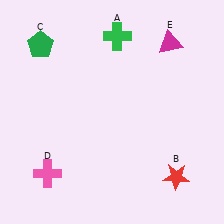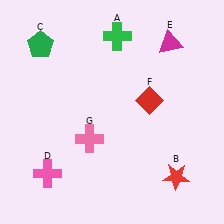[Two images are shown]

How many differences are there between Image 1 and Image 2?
There are 2 differences between the two images.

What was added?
A red diamond (F), a pink cross (G) were added in Image 2.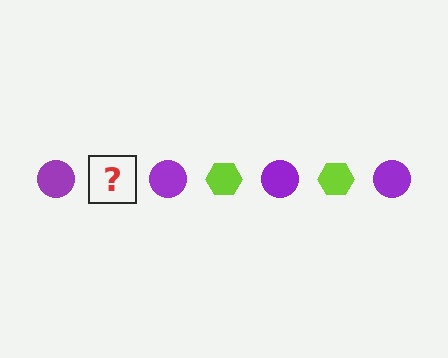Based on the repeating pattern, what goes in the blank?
The blank should be a lime hexagon.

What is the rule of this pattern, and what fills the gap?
The rule is that the pattern alternates between purple circle and lime hexagon. The gap should be filled with a lime hexagon.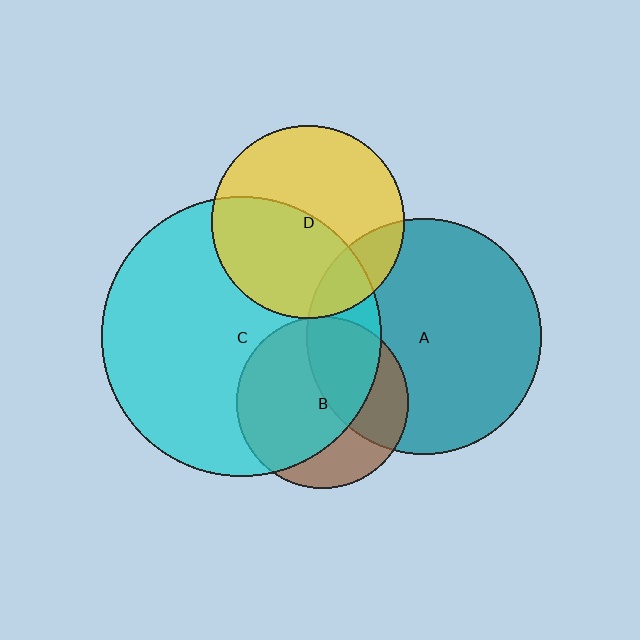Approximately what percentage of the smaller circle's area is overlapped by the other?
Approximately 45%.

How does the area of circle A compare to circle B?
Approximately 1.9 times.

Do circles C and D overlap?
Yes.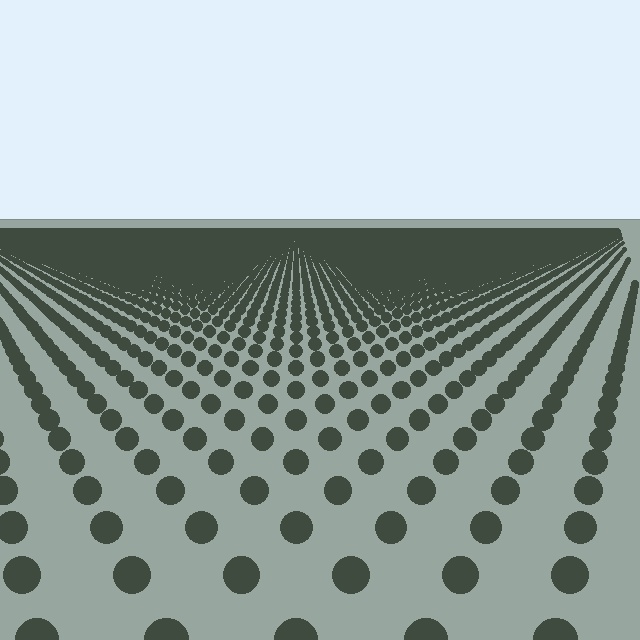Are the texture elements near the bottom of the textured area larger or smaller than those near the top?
Larger. Near the bottom, elements are closer to the viewer and appear at a bigger on-screen size.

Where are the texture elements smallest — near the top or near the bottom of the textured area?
Near the top.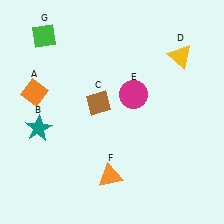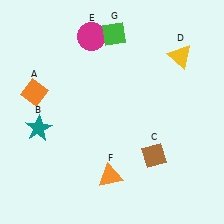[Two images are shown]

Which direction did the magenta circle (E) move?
The magenta circle (E) moved up.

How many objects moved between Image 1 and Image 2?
3 objects moved between the two images.